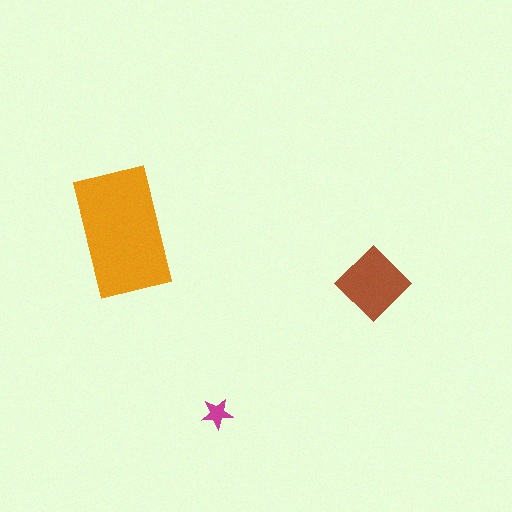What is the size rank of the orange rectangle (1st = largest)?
1st.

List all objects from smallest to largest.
The magenta star, the brown diamond, the orange rectangle.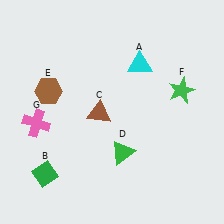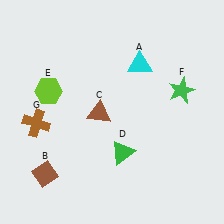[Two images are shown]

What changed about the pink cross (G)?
In Image 1, G is pink. In Image 2, it changed to brown.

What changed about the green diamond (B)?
In Image 1, B is green. In Image 2, it changed to brown.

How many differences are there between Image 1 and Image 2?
There are 3 differences between the two images.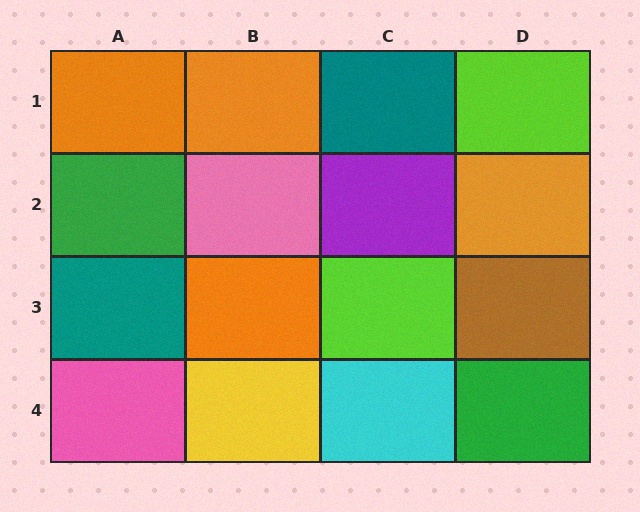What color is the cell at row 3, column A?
Teal.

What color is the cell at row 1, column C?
Teal.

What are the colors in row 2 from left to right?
Green, pink, purple, orange.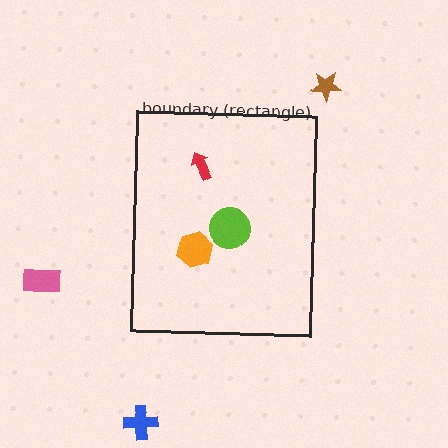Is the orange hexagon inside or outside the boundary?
Inside.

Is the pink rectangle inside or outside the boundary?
Outside.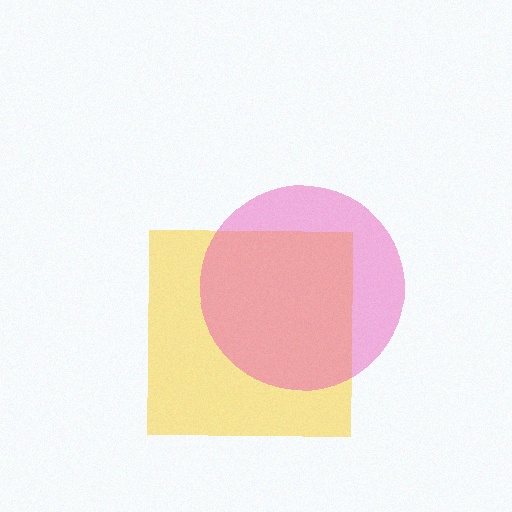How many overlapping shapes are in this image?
There are 2 overlapping shapes in the image.